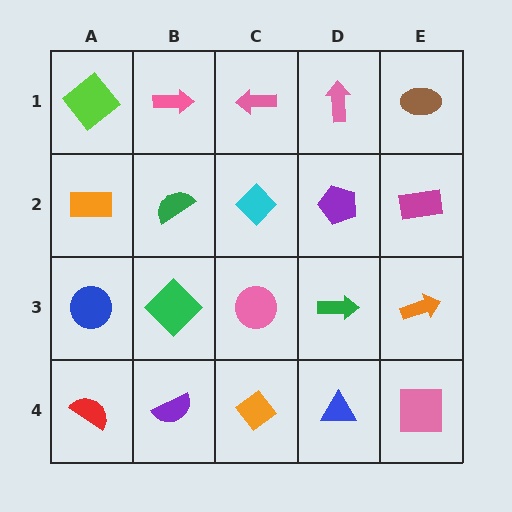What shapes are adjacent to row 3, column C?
A cyan diamond (row 2, column C), an orange diamond (row 4, column C), a green diamond (row 3, column B), a green arrow (row 3, column D).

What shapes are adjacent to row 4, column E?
An orange arrow (row 3, column E), a blue triangle (row 4, column D).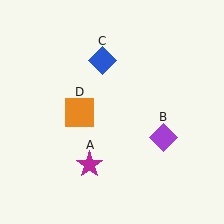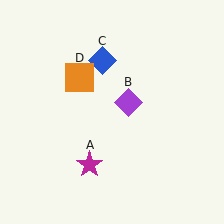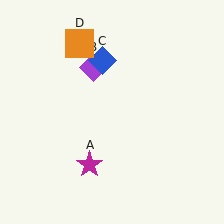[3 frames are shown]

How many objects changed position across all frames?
2 objects changed position: purple diamond (object B), orange square (object D).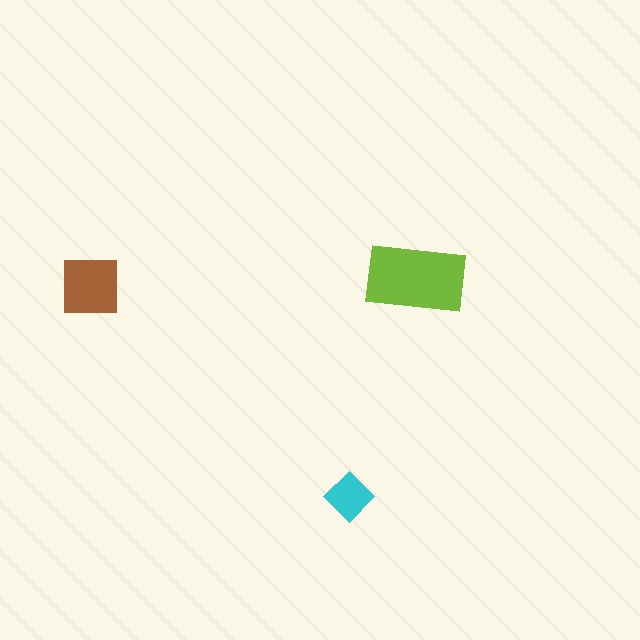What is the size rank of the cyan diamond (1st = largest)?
3rd.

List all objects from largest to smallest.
The lime rectangle, the brown square, the cyan diamond.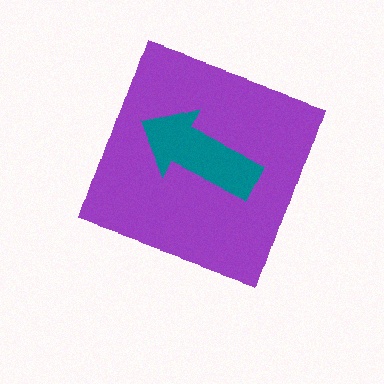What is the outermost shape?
The purple diamond.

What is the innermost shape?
The teal arrow.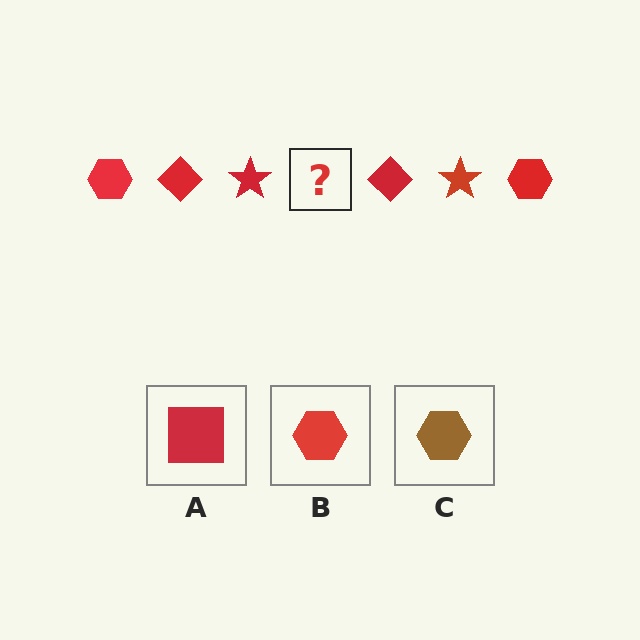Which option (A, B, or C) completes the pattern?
B.